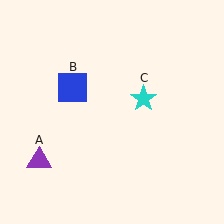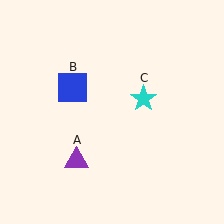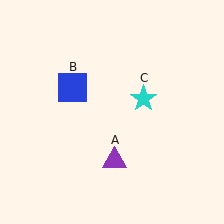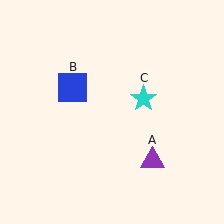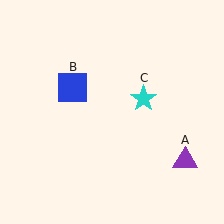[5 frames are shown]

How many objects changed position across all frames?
1 object changed position: purple triangle (object A).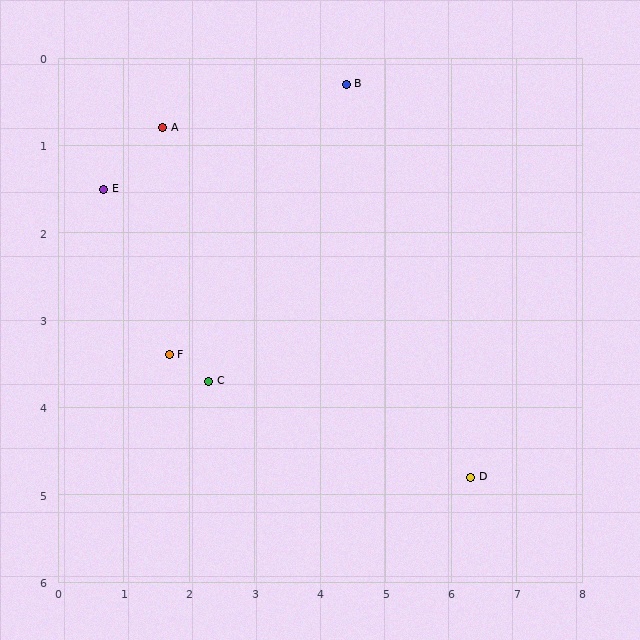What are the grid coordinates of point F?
Point F is at approximately (1.7, 3.4).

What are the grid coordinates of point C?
Point C is at approximately (2.3, 3.7).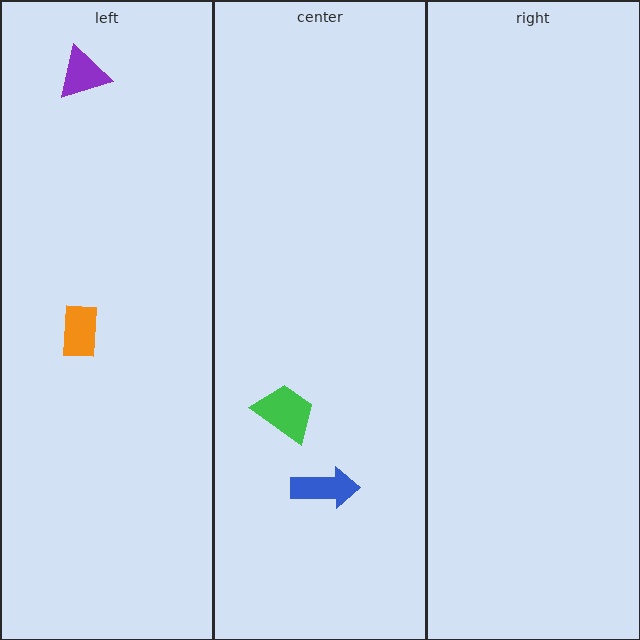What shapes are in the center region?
The blue arrow, the green trapezoid.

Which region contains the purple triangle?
The left region.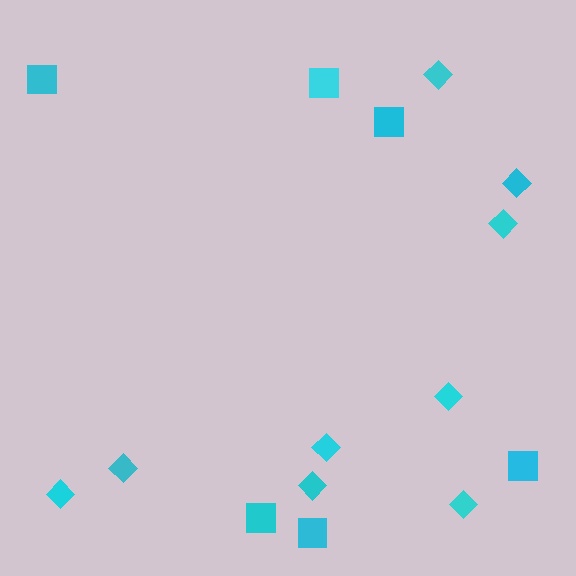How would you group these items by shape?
There are 2 groups: one group of diamonds (9) and one group of squares (6).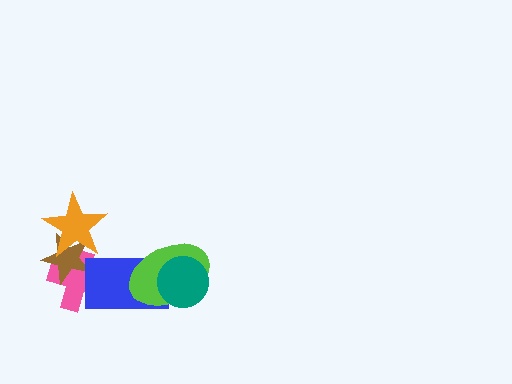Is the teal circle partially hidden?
No, no other shape covers it.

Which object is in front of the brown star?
The orange star is in front of the brown star.